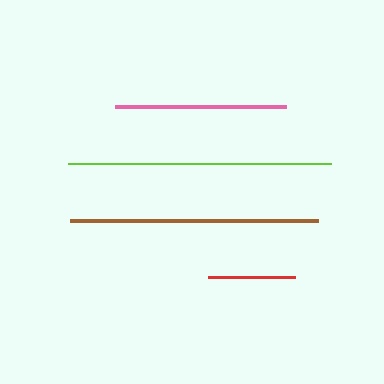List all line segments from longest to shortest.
From longest to shortest: lime, brown, pink, red.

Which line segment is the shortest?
The red line is the shortest at approximately 87 pixels.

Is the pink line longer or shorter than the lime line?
The lime line is longer than the pink line.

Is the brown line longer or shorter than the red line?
The brown line is longer than the red line.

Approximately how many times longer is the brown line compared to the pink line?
The brown line is approximately 1.5 times the length of the pink line.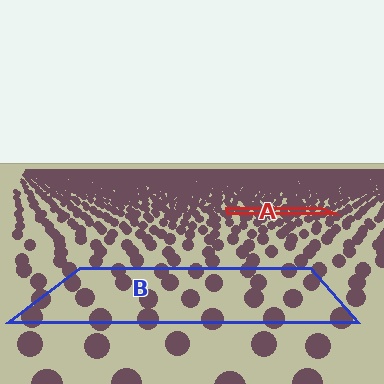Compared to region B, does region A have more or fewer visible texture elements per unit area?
Region A has more texture elements per unit area — they are packed more densely because it is farther away.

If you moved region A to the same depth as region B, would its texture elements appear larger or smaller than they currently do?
They would appear larger. At a closer depth, the same texture elements are projected at a bigger on-screen size.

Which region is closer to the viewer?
Region B is closer. The texture elements there are larger and more spread out.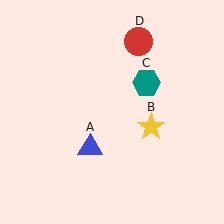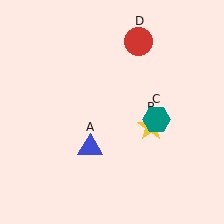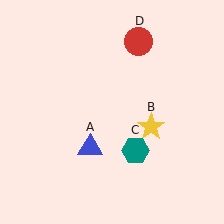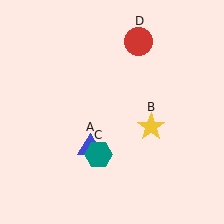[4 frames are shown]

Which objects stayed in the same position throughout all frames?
Blue triangle (object A) and yellow star (object B) and red circle (object D) remained stationary.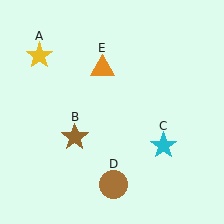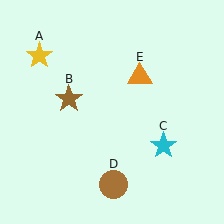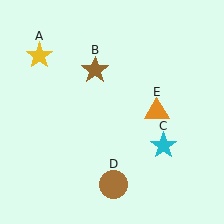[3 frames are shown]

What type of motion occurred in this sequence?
The brown star (object B), orange triangle (object E) rotated clockwise around the center of the scene.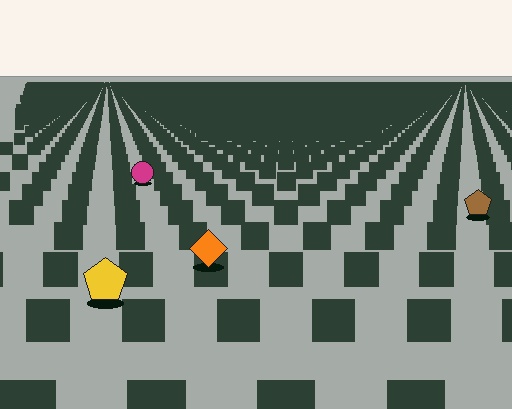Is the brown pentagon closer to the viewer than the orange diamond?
No. The orange diamond is closer — you can tell from the texture gradient: the ground texture is coarser near it.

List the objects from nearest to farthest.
From nearest to farthest: the yellow pentagon, the orange diamond, the brown pentagon, the magenta circle.